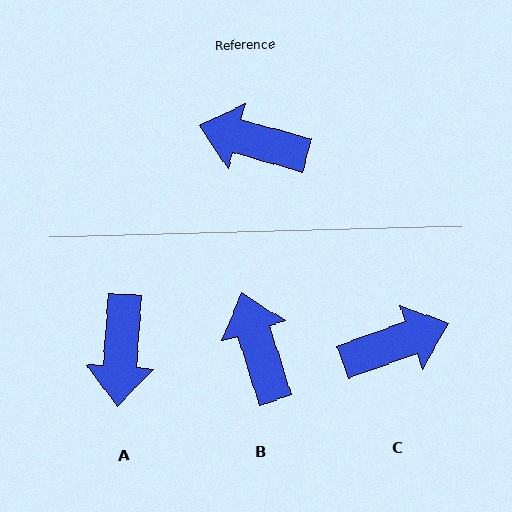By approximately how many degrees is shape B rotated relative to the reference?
Approximately 57 degrees clockwise.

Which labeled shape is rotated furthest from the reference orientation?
C, about 144 degrees away.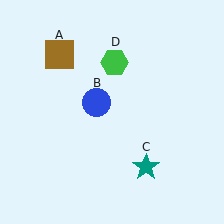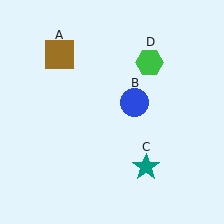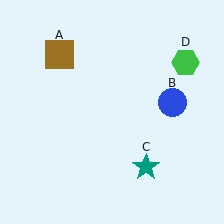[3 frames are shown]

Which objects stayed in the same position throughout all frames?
Brown square (object A) and teal star (object C) remained stationary.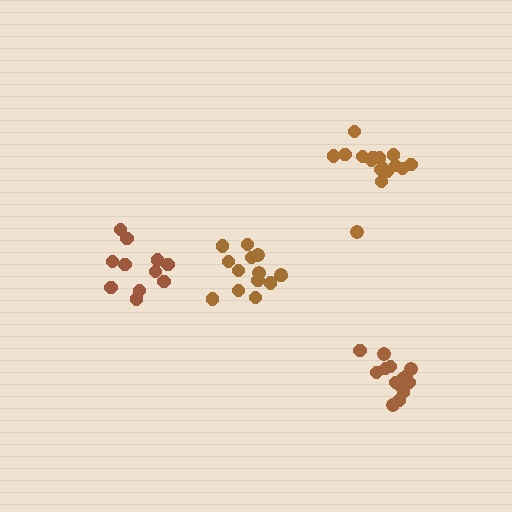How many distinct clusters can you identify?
There are 4 distinct clusters.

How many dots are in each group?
Group 1: 14 dots, Group 2: 15 dots, Group 3: 16 dots, Group 4: 11 dots (56 total).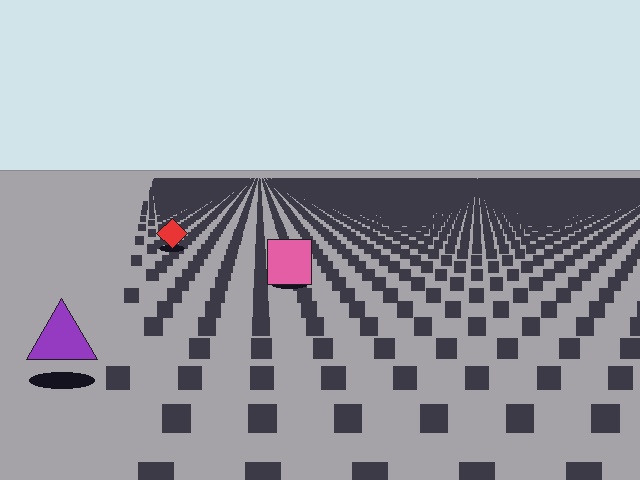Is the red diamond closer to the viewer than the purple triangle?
No. The purple triangle is closer — you can tell from the texture gradient: the ground texture is coarser near it.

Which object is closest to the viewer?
The purple triangle is closest. The texture marks near it are larger and more spread out.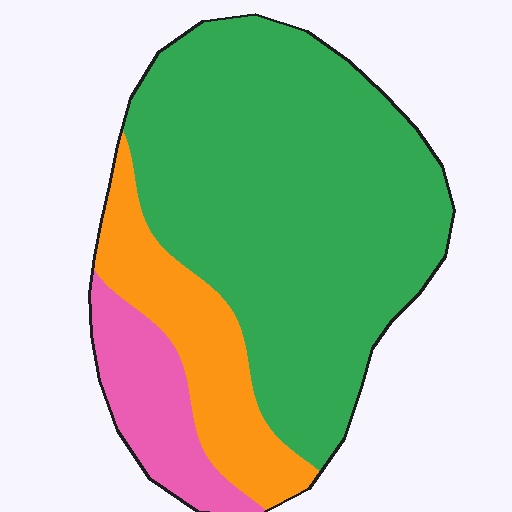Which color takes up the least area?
Pink, at roughly 15%.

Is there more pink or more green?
Green.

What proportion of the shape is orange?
Orange covers about 20% of the shape.